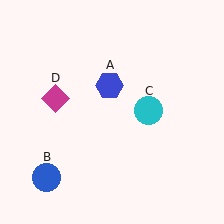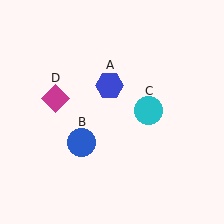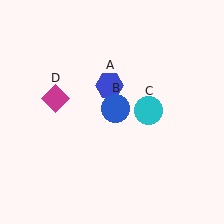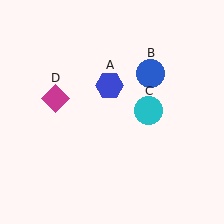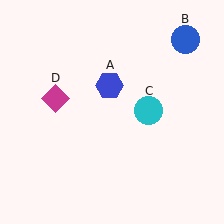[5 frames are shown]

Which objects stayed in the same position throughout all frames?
Blue hexagon (object A) and cyan circle (object C) and magenta diamond (object D) remained stationary.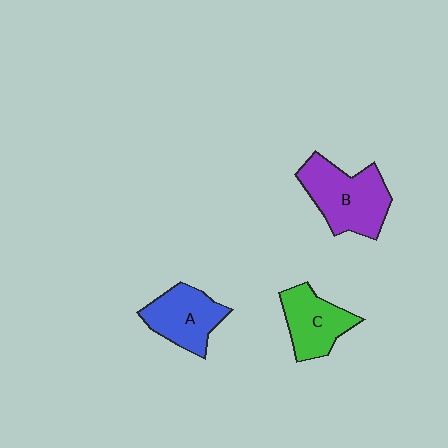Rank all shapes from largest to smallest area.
From largest to smallest: B (purple), A (blue), C (green).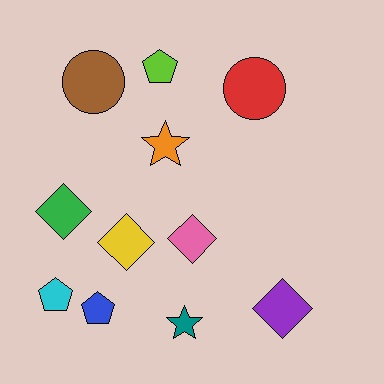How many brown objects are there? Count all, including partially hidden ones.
There is 1 brown object.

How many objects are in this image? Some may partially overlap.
There are 11 objects.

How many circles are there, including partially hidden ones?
There are 2 circles.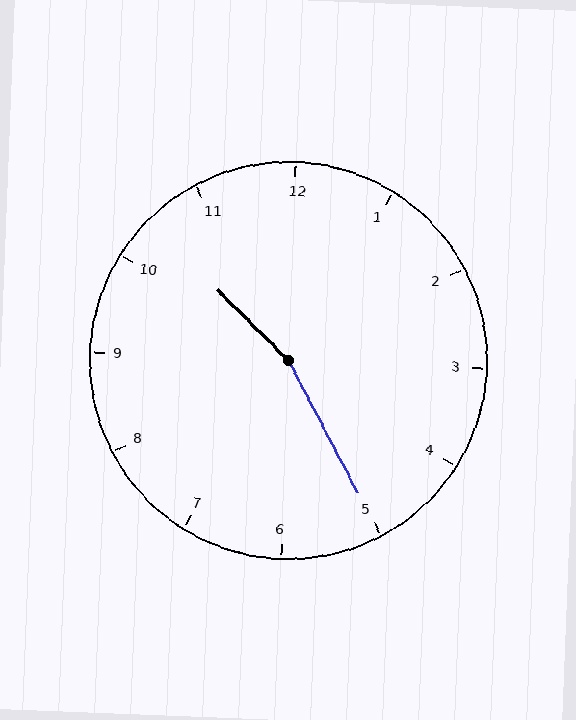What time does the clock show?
10:25.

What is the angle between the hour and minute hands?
Approximately 162 degrees.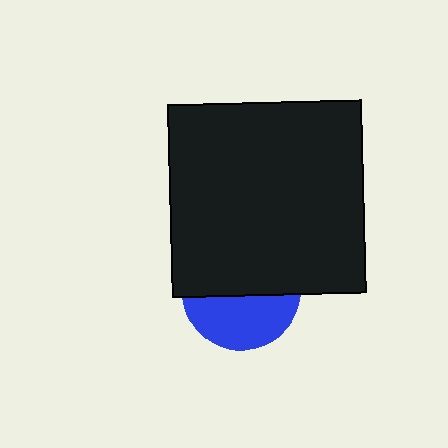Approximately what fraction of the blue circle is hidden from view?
Roughly 57% of the blue circle is hidden behind the black square.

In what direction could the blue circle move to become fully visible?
The blue circle could move down. That would shift it out from behind the black square entirely.